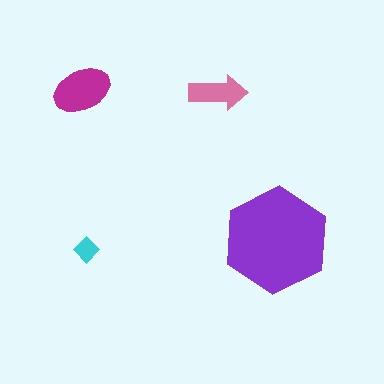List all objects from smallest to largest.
The cyan diamond, the pink arrow, the magenta ellipse, the purple hexagon.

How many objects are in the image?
There are 4 objects in the image.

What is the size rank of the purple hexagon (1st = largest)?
1st.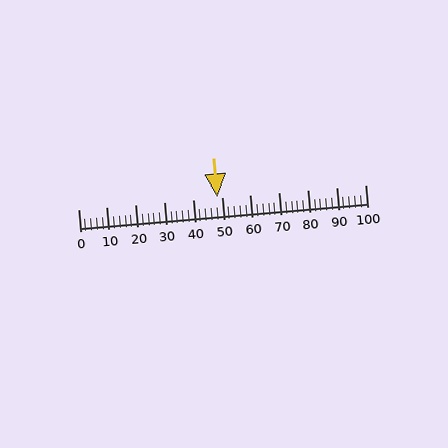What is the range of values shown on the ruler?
The ruler shows values from 0 to 100.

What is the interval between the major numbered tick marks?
The major tick marks are spaced 10 units apart.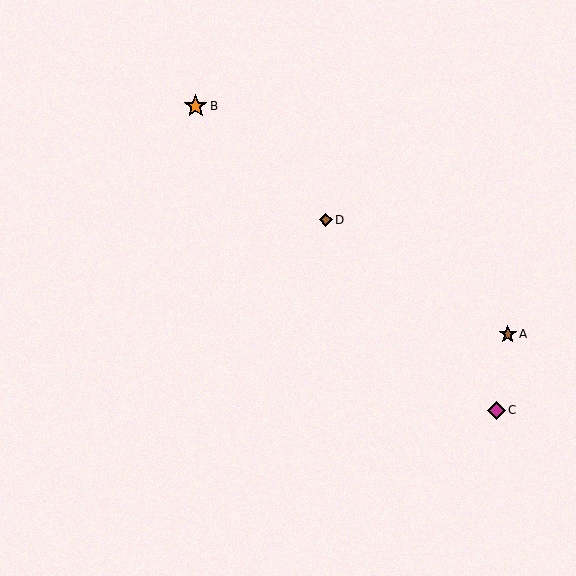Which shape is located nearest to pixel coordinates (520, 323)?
The brown star (labeled A) at (508, 335) is nearest to that location.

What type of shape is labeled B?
Shape B is an orange star.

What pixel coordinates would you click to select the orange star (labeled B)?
Click at (196, 106) to select the orange star B.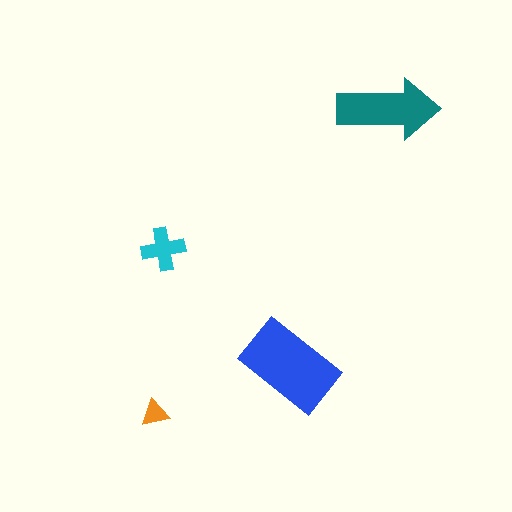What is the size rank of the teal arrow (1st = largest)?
2nd.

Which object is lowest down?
The orange triangle is bottommost.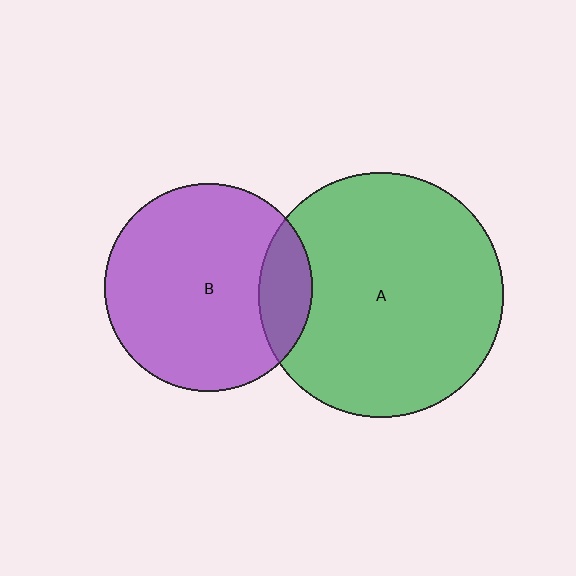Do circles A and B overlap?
Yes.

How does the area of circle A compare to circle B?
Approximately 1.4 times.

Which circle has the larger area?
Circle A (green).